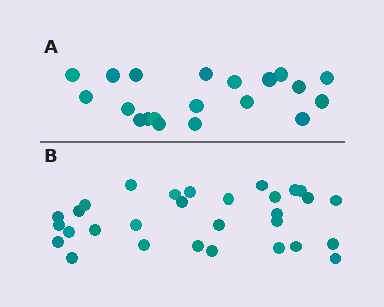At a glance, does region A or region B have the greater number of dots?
Region B (the bottom region) has more dots.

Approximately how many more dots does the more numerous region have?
Region B has roughly 10 or so more dots than region A.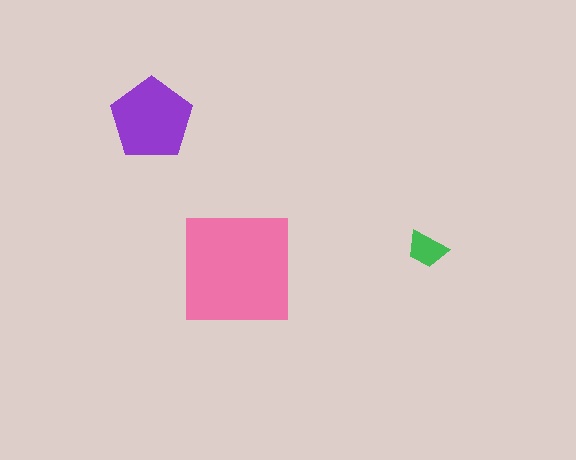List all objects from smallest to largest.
The green trapezoid, the purple pentagon, the pink square.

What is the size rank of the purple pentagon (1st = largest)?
2nd.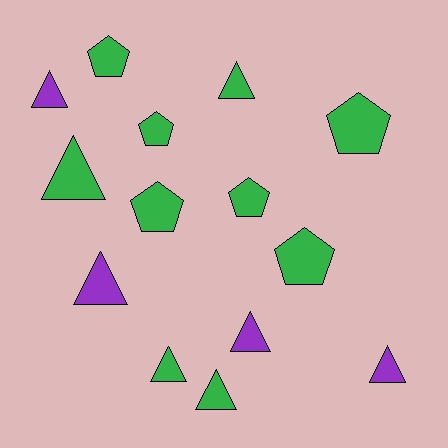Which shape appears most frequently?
Triangle, with 8 objects.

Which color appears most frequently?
Green, with 10 objects.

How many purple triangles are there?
There are 4 purple triangles.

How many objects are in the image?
There are 14 objects.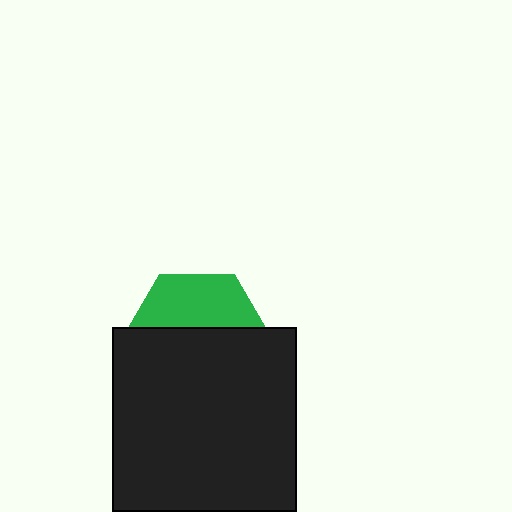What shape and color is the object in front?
The object in front is a black square.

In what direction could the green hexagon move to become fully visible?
The green hexagon could move up. That would shift it out from behind the black square entirely.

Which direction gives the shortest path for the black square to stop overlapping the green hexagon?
Moving down gives the shortest separation.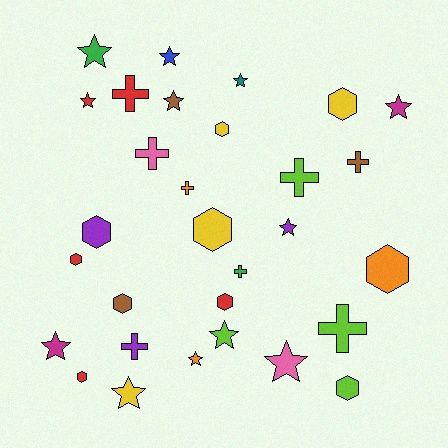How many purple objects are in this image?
There are 3 purple objects.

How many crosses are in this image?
There are 8 crosses.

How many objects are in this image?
There are 30 objects.